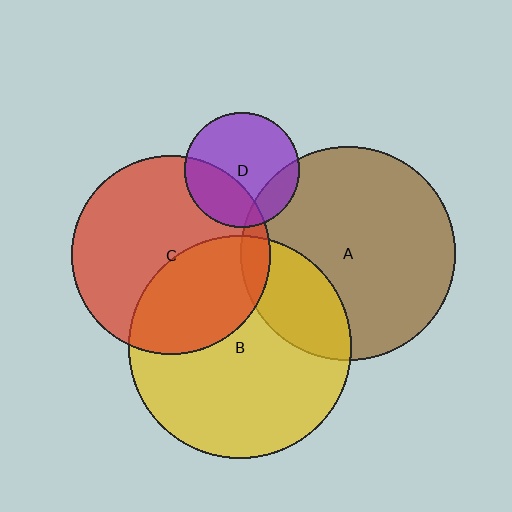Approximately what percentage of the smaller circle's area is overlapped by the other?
Approximately 15%.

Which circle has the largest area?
Circle B (yellow).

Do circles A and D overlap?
Yes.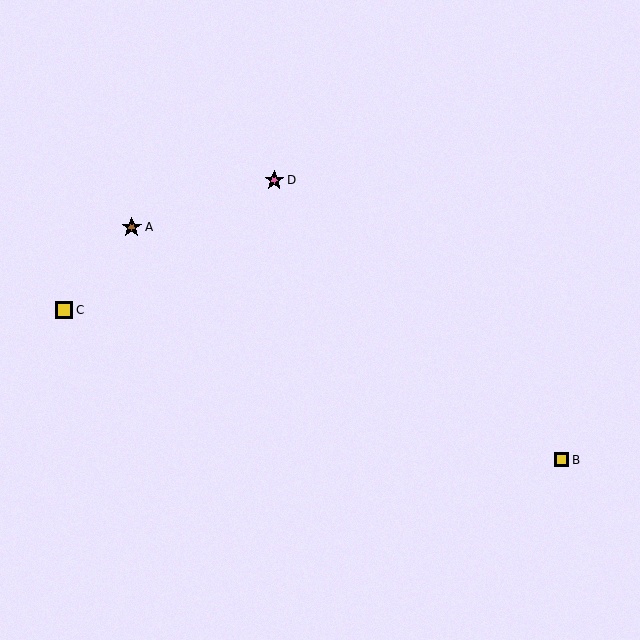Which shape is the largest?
The brown star (labeled A) is the largest.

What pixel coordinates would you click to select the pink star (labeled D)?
Click at (274, 180) to select the pink star D.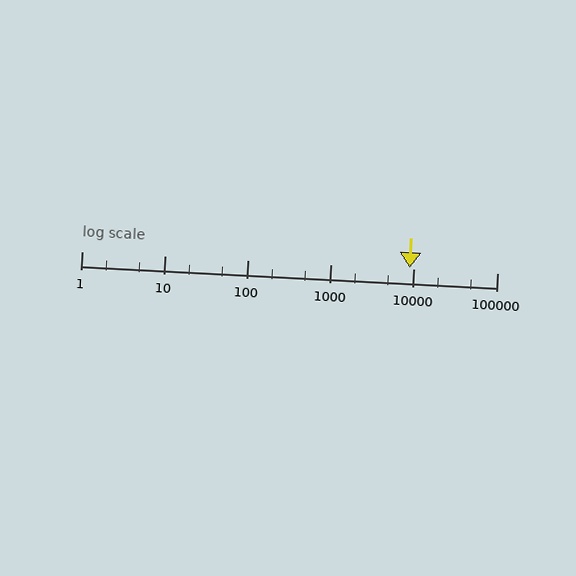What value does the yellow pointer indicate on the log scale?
The pointer indicates approximately 8800.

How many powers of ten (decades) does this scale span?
The scale spans 5 decades, from 1 to 100000.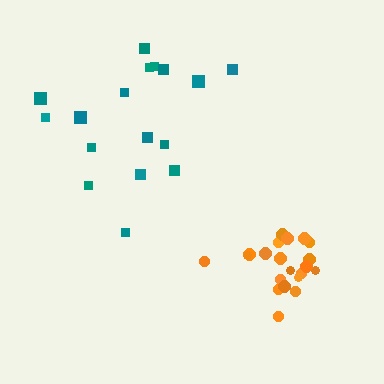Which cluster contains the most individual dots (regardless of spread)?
Orange (21).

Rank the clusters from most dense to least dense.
orange, teal.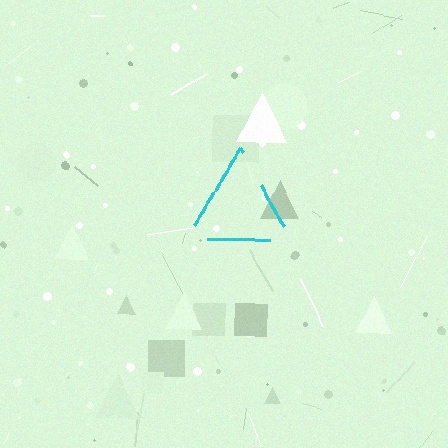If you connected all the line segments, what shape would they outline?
They would outline a triangle.